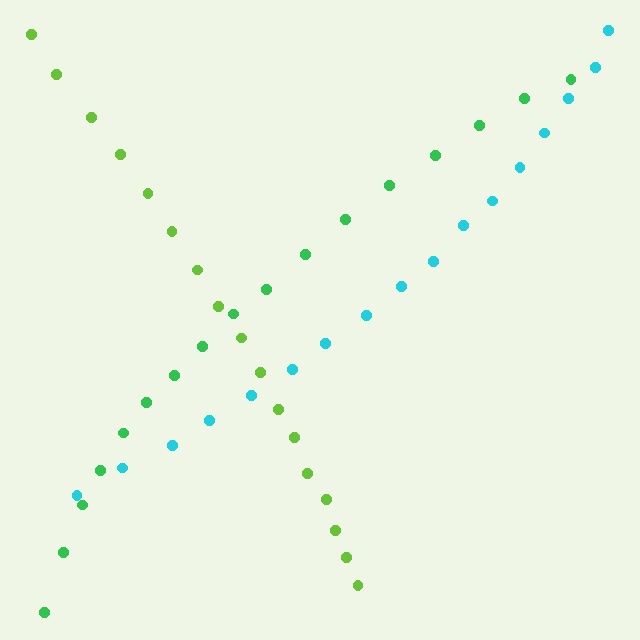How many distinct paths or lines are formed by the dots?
There are 3 distinct paths.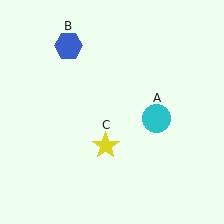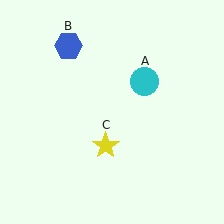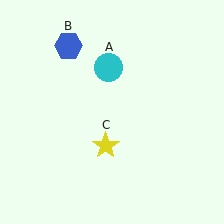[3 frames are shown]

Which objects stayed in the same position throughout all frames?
Blue hexagon (object B) and yellow star (object C) remained stationary.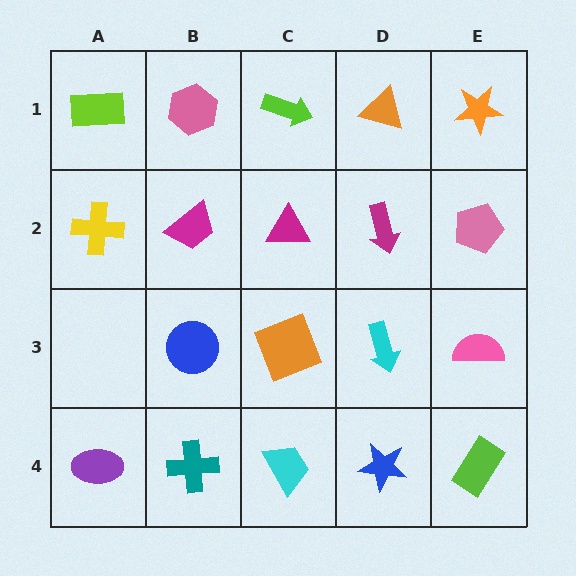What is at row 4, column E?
A lime rectangle.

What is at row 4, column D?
A blue star.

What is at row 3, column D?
A cyan arrow.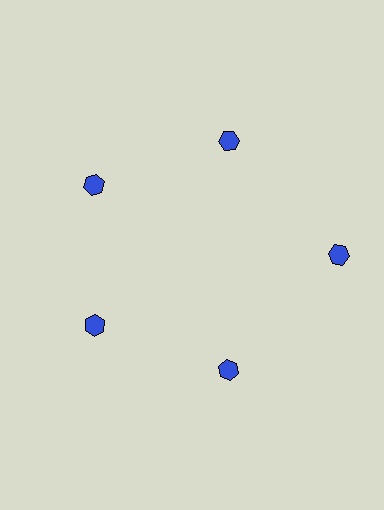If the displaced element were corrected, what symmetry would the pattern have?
It would have 5-fold rotational symmetry — the pattern would map onto itself every 72 degrees.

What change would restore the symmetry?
The symmetry would be restored by moving it inward, back onto the ring so that all 5 hexagons sit at equal angles and equal distance from the center.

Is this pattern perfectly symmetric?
No. The 5 blue hexagons are arranged in a ring, but one element near the 3 o'clock position is pushed outward from the center, breaking the 5-fold rotational symmetry.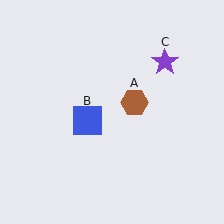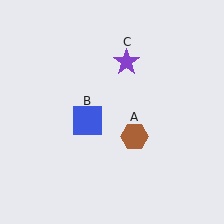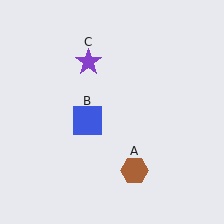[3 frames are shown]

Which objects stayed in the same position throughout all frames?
Blue square (object B) remained stationary.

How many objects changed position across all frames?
2 objects changed position: brown hexagon (object A), purple star (object C).